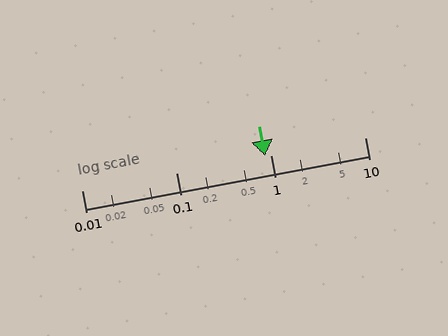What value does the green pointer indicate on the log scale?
The pointer indicates approximately 0.88.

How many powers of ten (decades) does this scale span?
The scale spans 3 decades, from 0.01 to 10.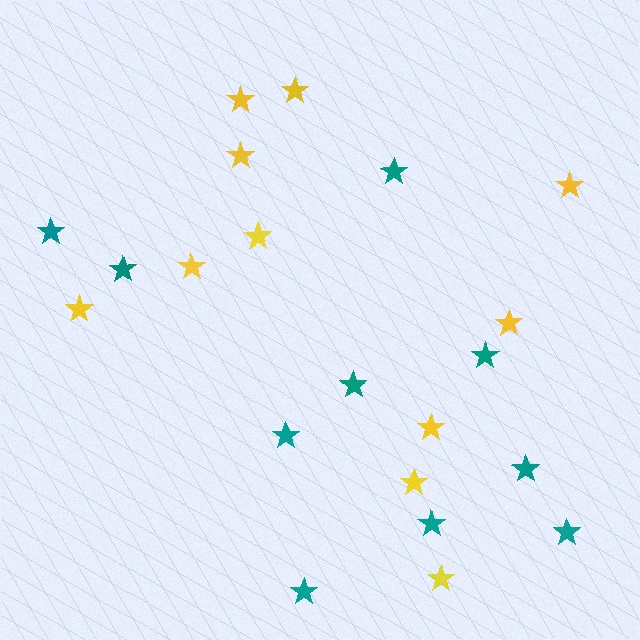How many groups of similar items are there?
There are 2 groups: one group of yellow stars (11) and one group of teal stars (10).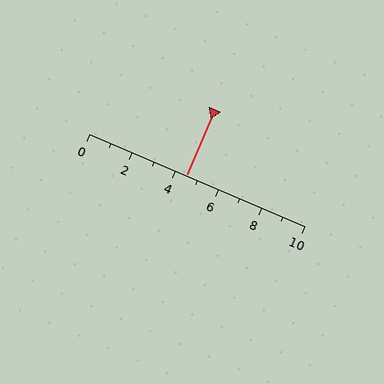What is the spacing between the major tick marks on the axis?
The major ticks are spaced 2 apart.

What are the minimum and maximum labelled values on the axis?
The axis runs from 0 to 10.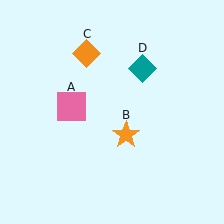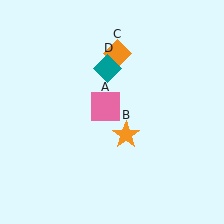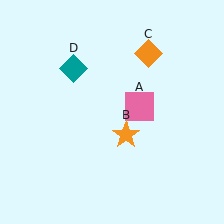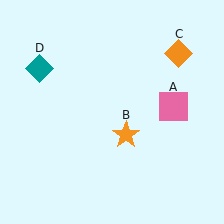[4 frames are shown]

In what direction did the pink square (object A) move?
The pink square (object A) moved right.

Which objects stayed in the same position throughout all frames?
Orange star (object B) remained stationary.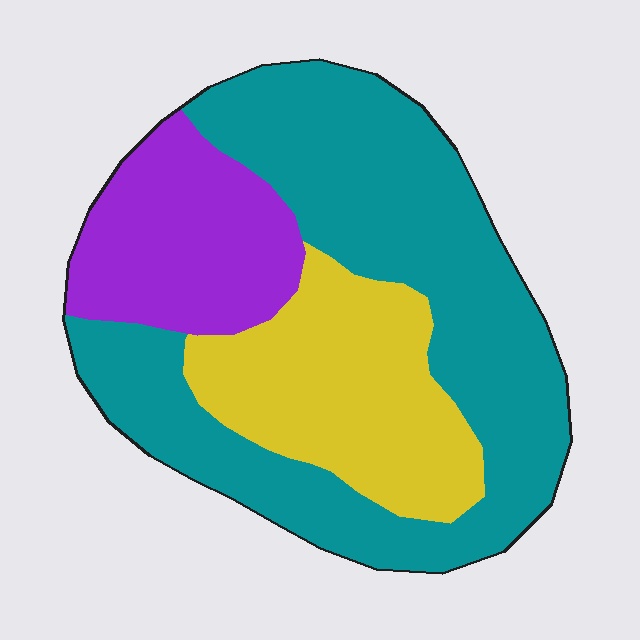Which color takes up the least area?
Purple, at roughly 20%.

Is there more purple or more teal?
Teal.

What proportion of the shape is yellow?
Yellow takes up about one quarter (1/4) of the shape.